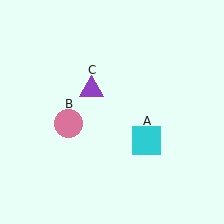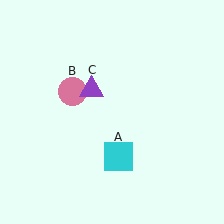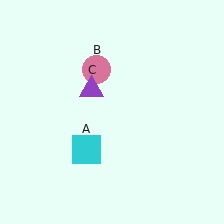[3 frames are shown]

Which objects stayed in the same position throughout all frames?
Purple triangle (object C) remained stationary.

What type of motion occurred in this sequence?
The cyan square (object A), pink circle (object B) rotated clockwise around the center of the scene.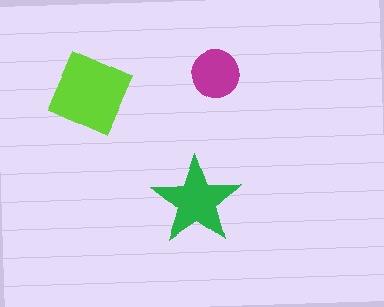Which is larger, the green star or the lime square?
The lime square.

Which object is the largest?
The lime square.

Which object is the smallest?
The magenta circle.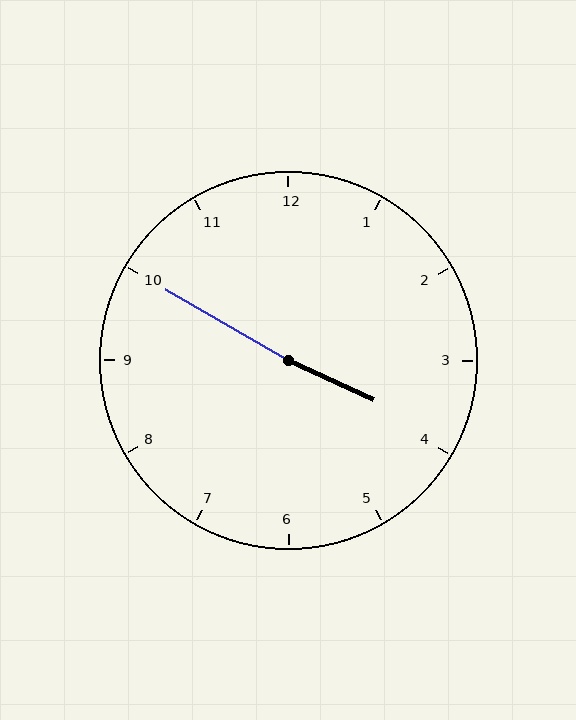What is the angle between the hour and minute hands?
Approximately 175 degrees.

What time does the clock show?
3:50.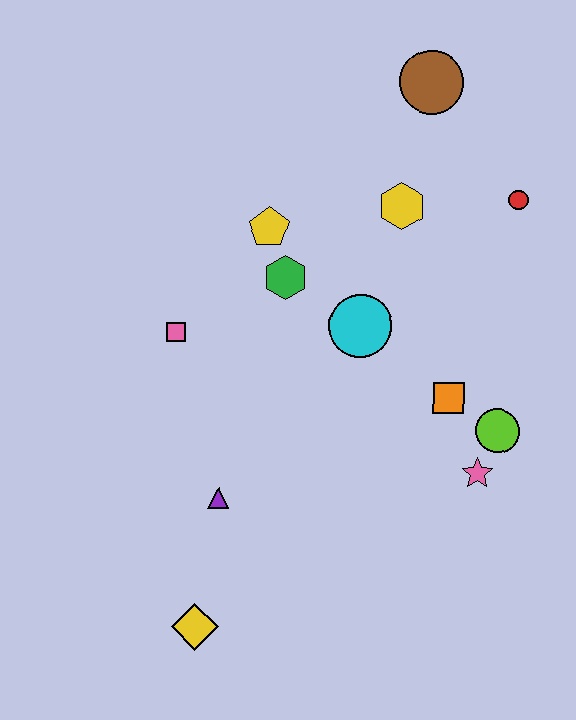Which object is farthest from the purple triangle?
The brown circle is farthest from the purple triangle.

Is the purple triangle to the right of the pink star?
No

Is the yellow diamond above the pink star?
No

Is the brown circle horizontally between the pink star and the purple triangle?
Yes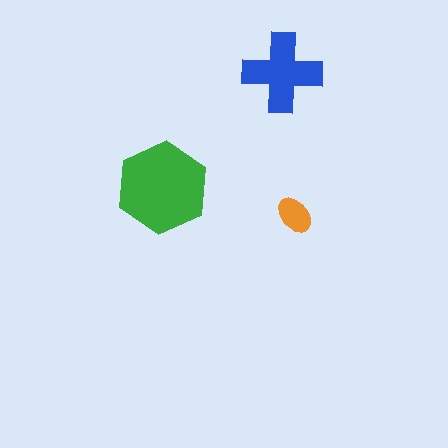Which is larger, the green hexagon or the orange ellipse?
The green hexagon.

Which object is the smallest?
The orange ellipse.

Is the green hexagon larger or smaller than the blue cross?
Larger.